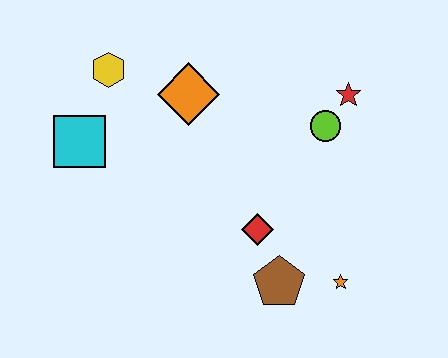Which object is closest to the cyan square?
The yellow hexagon is closest to the cyan square.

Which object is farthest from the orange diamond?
The orange star is farthest from the orange diamond.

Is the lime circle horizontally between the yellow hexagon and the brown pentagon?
No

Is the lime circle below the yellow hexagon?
Yes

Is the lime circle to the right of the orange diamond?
Yes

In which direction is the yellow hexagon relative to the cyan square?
The yellow hexagon is above the cyan square.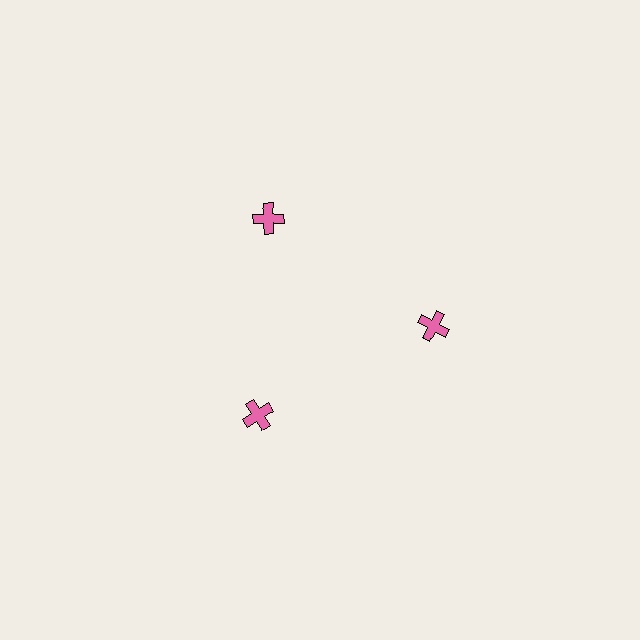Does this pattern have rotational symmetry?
Yes, this pattern has 3-fold rotational symmetry. It looks the same after rotating 120 degrees around the center.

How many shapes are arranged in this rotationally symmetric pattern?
There are 3 shapes, arranged in 3 groups of 1.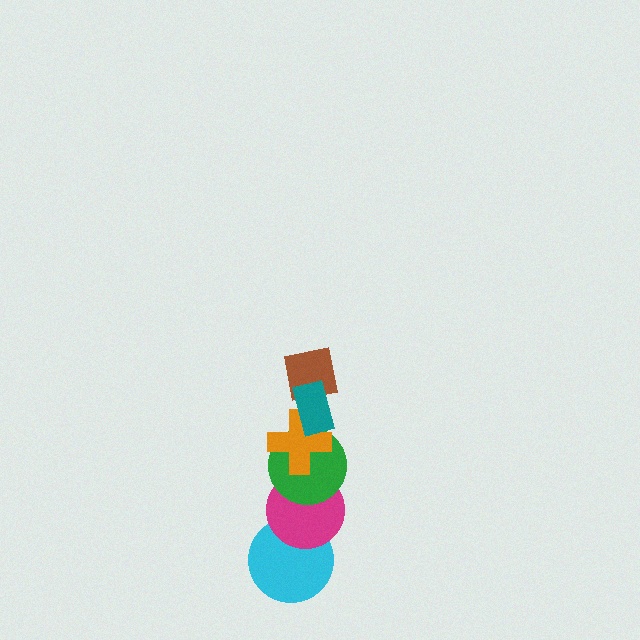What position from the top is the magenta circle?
The magenta circle is 5th from the top.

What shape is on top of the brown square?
The teal rectangle is on top of the brown square.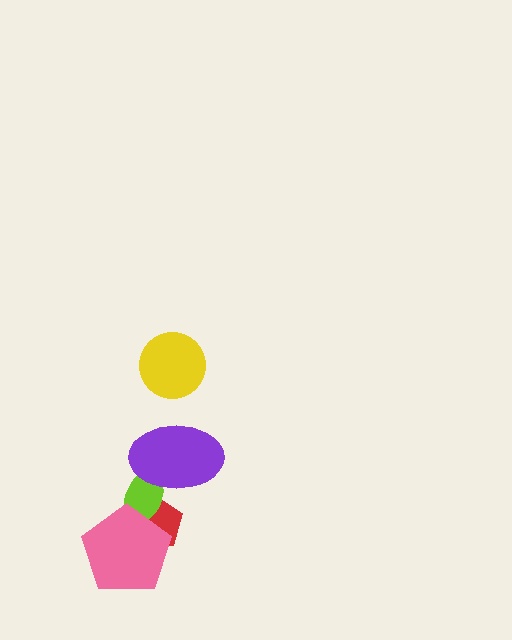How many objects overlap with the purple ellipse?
1 object overlaps with the purple ellipse.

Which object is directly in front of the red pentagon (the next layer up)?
The lime ellipse is directly in front of the red pentagon.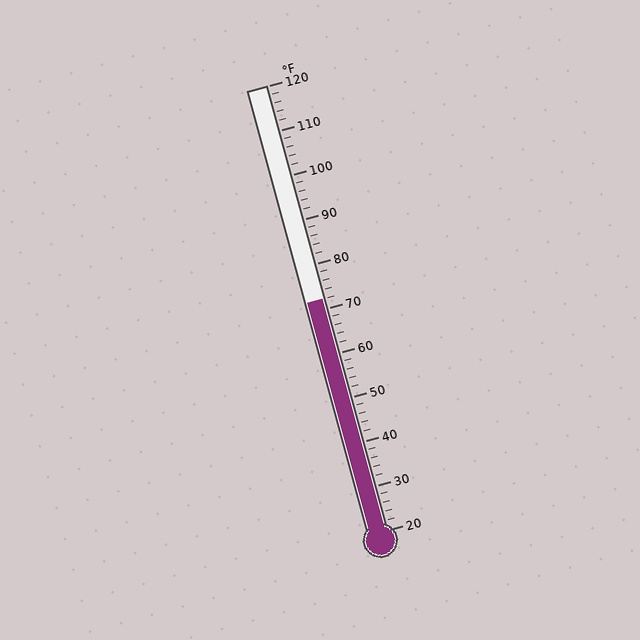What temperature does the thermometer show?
The thermometer shows approximately 72°F.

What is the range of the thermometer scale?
The thermometer scale ranges from 20°F to 120°F.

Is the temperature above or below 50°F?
The temperature is above 50°F.